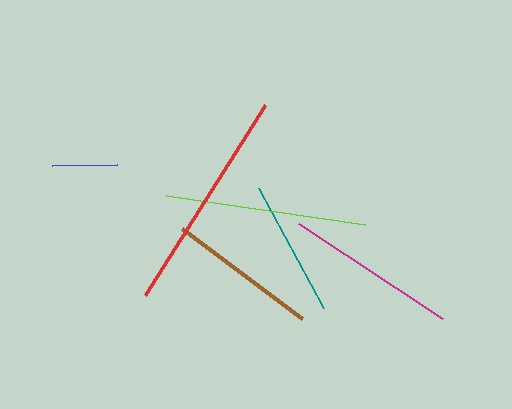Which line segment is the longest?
The red line is the longest at approximately 225 pixels.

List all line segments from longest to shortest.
From longest to shortest: red, lime, magenta, brown, teal, blue.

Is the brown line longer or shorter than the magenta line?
The magenta line is longer than the brown line.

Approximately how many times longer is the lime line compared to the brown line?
The lime line is approximately 1.3 times the length of the brown line.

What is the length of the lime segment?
The lime segment is approximately 202 pixels long.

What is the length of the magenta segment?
The magenta segment is approximately 172 pixels long.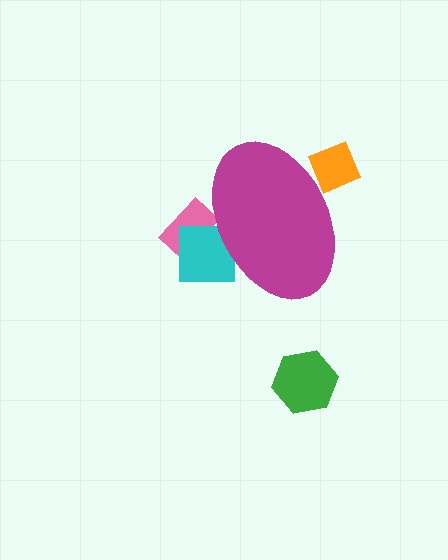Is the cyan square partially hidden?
Yes, the cyan square is partially hidden behind the magenta ellipse.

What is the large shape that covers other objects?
A magenta ellipse.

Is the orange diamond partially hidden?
Yes, the orange diamond is partially hidden behind the magenta ellipse.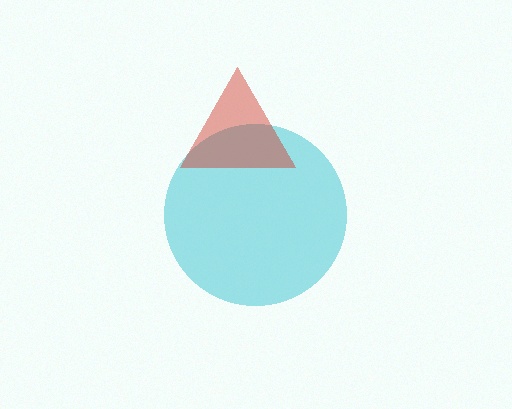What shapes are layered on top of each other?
The layered shapes are: a cyan circle, a red triangle.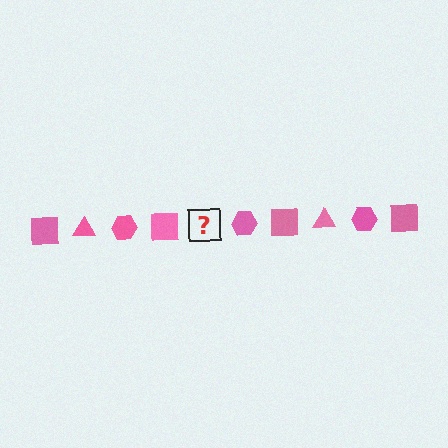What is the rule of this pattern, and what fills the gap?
The rule is that the pattern cycles through square, triangle, hexagon shapes in pink. The gap should be filled with a pink triangle.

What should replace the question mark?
The question mark should be replaced with a pink triangle.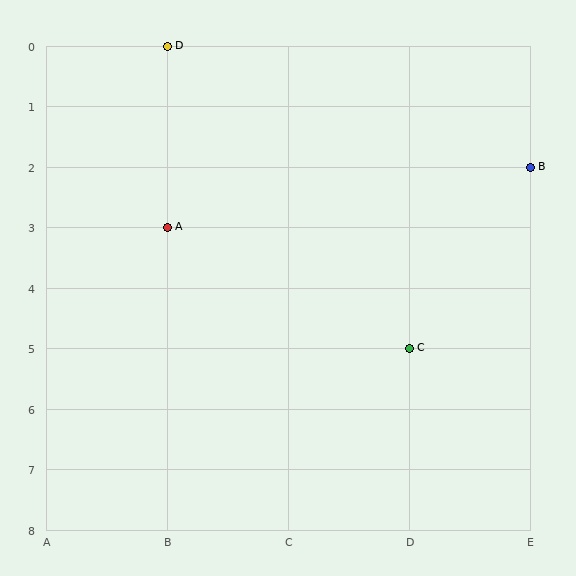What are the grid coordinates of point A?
Point A is at grid coordinates (B, 3).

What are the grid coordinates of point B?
Point B is at grid coordinates (E, 2).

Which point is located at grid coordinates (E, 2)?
Point B is at (E, 2).